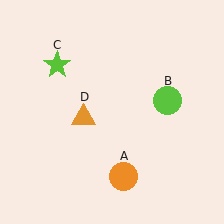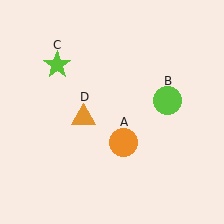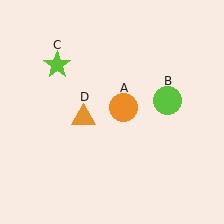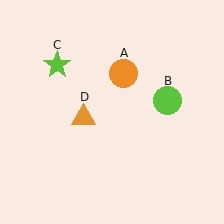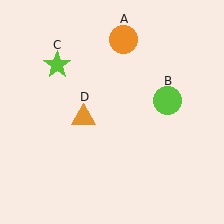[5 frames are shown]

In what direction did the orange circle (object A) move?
The orange circle (object A) moved up.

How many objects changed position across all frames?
1 object changed position: orange circle (object A).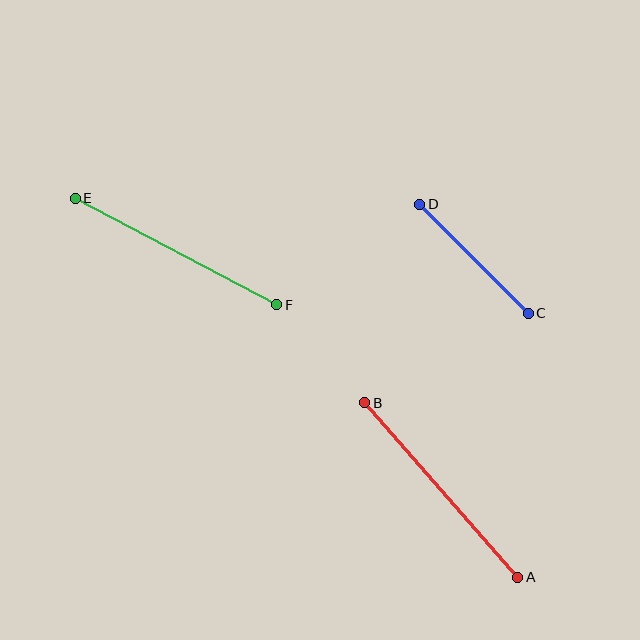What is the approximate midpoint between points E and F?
The midpoint is at approximately (176, 252) pixels.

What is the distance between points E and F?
The distance is approximately 228 pixels.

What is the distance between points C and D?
The distance is approximately 154 pixels.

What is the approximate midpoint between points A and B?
The midpoint is at approximately (441, 490) pixels.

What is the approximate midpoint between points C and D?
The midpoint is at approximately (474, 259) pixels.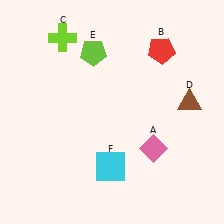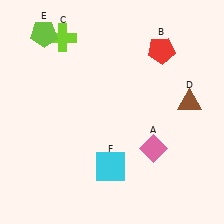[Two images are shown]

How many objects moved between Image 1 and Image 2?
1 object moved between the two images.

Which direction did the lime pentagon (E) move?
The lime pentagon (E) moved left.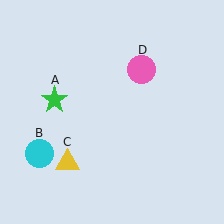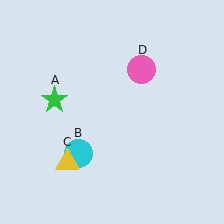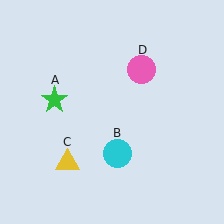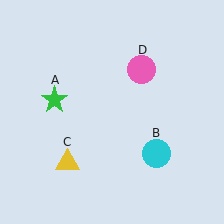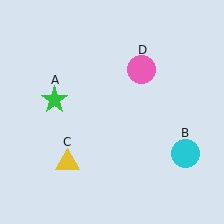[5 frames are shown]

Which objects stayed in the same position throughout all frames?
Green star (object A) and yellow triangle (object C) and pink circle (object D) remained stationary.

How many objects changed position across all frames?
1 object changed position: cyan circle (object B).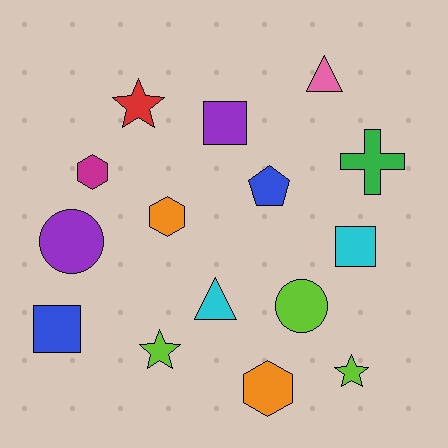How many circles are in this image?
There are 2 circles.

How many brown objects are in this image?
There are no brown objects.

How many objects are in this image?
There are 15 objects.